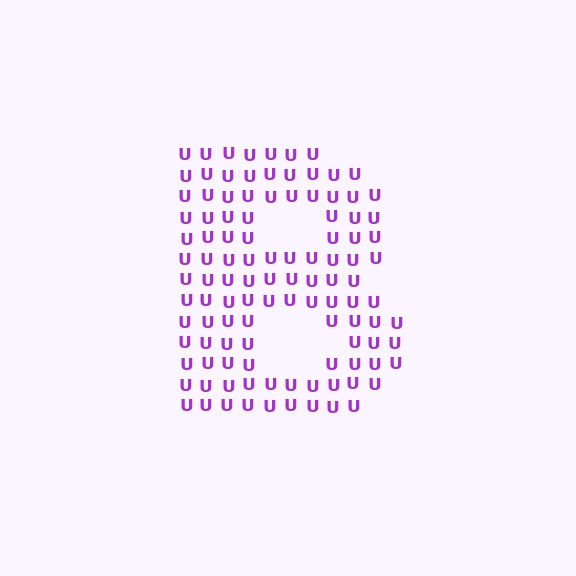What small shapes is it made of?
It is made of small letter U's.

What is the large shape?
The large shape is the letter B.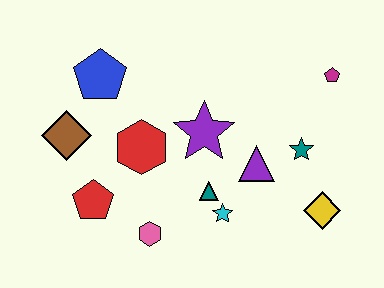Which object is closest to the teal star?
The purple triangle is closest to the teal star.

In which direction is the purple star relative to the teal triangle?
The purple star is above the teal triangle.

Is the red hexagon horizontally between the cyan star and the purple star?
No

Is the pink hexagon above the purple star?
No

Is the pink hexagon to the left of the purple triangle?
Yes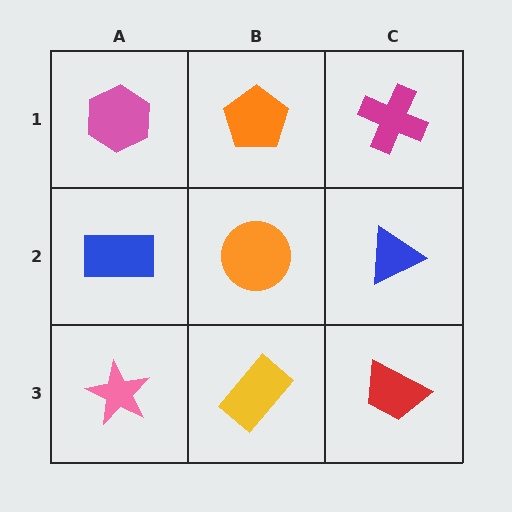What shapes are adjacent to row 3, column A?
A blue rectangle (row 2, column A), a yellow rectangle (row 3, column B).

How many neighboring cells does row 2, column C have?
3.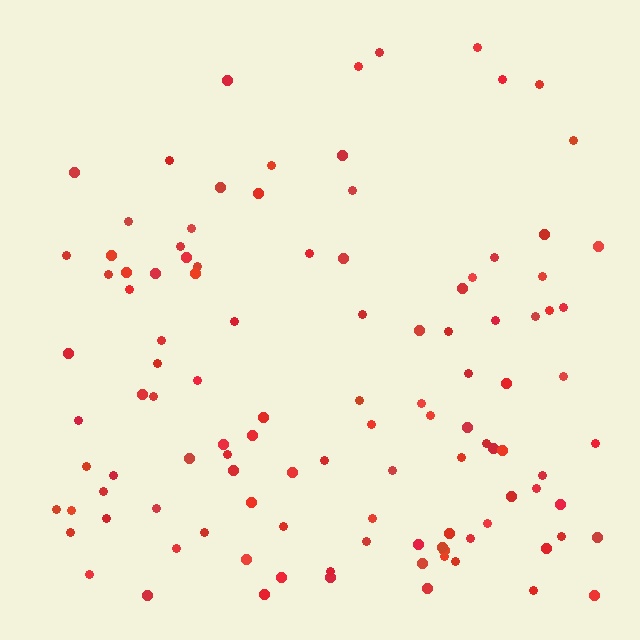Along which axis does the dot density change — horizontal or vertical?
Vertical.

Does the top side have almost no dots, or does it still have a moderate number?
Still a moderate number, just noticeably fewer than the bottom.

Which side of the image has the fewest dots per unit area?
The top.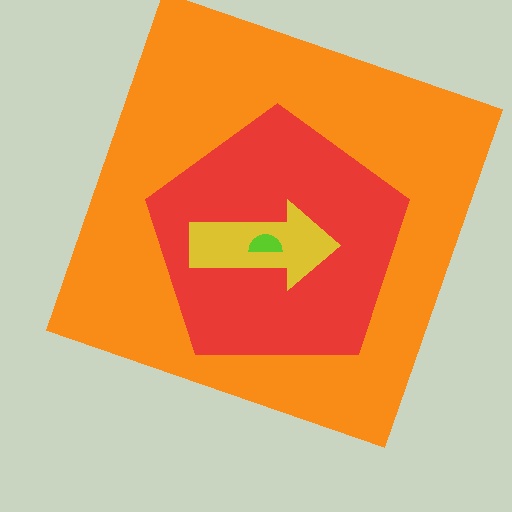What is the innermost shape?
The lime semicircle.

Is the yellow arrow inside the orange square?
Yes.